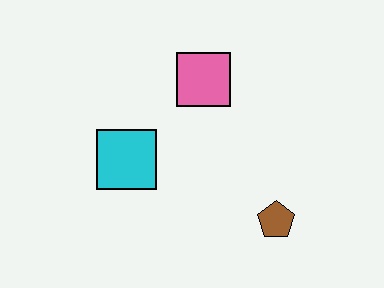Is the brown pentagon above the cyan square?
No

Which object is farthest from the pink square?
The brown pentagon is farthest from the pink square.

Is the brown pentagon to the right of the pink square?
Yes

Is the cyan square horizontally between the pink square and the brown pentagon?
No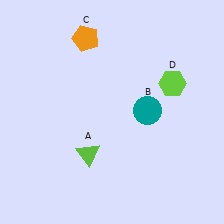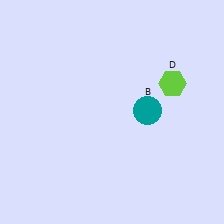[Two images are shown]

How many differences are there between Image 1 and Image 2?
There are 2 differences between the two images.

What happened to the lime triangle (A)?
The lime triangle (A) was removed in Image 2. It was in the bottom-left area of Image 1.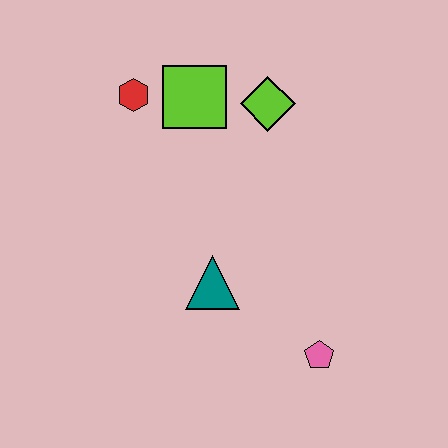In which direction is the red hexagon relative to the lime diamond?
The red hexagon is to the left of the lime diamond.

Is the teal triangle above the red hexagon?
No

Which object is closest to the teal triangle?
The pink pentagon is closest to the teal triangle.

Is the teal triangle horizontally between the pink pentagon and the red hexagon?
Yes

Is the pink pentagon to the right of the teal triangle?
Yes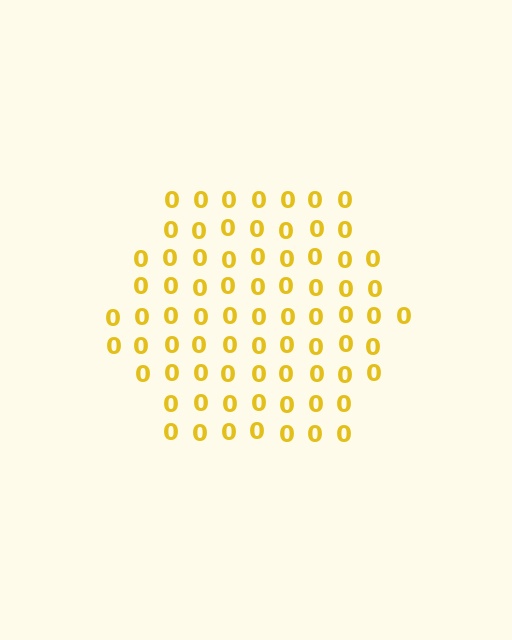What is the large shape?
The large shape is a hexagon.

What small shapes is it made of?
It is made of small digit 0's.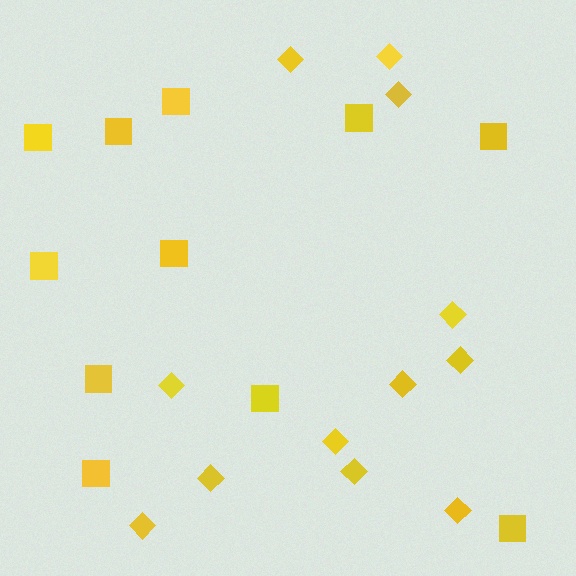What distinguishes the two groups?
There are 2 groups: one group of squares (11) and one group of diamonds (12).